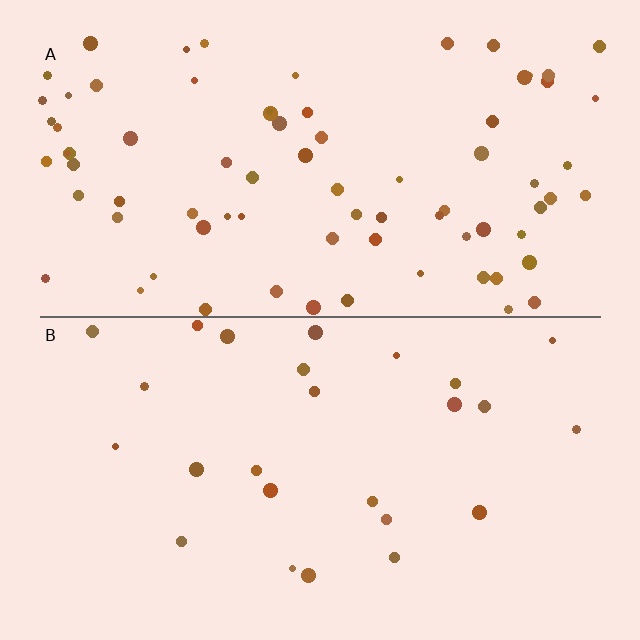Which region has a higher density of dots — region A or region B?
A (the top).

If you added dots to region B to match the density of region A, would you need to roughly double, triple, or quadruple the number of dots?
Approximately triple.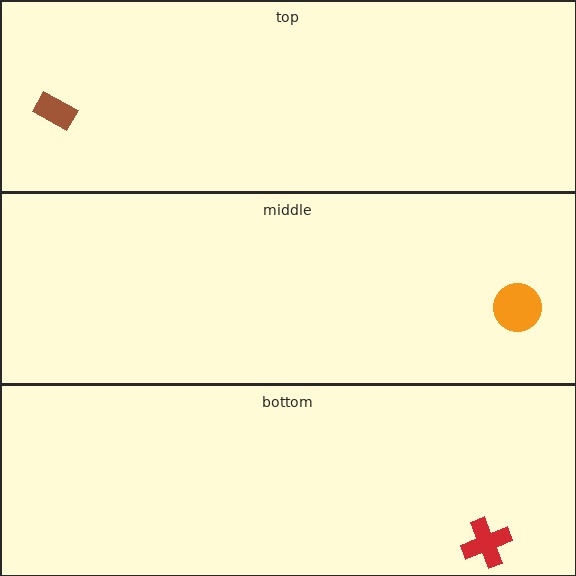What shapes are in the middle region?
The orange circle.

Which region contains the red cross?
The bottom region.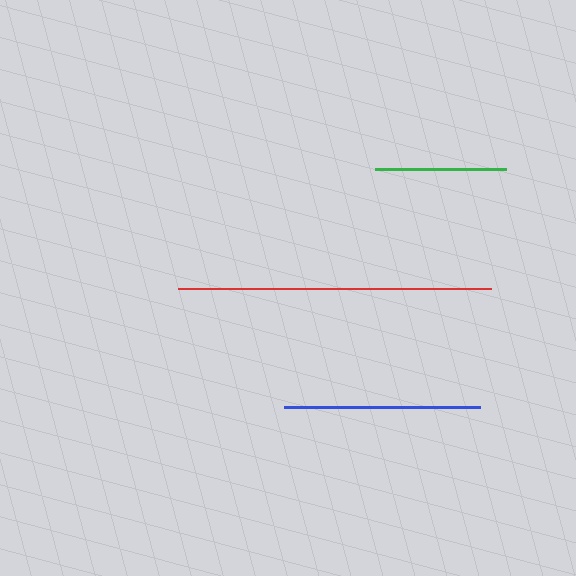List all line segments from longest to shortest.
From longest to shortest: red, blue, green.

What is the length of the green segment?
The green segment is approximately 131 pixels long.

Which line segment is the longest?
The red line is the longest at approximately 313 pixels.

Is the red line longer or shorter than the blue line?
The red line is longer than the blue line.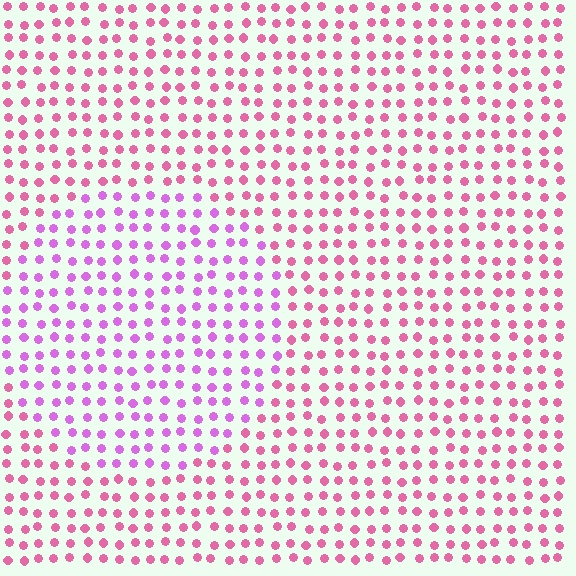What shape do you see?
I see a circle.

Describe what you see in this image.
The image is filled with small pink elements in a uniform arrangement. A circle-shaped region is visible where the elements are tinted to a slightly different hue, forming a subtle color boundary.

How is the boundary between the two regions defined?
The boundary is defined purely by a slight shift in hue (about 35 degrees). Spacing, size, and orientation are identical on both sides.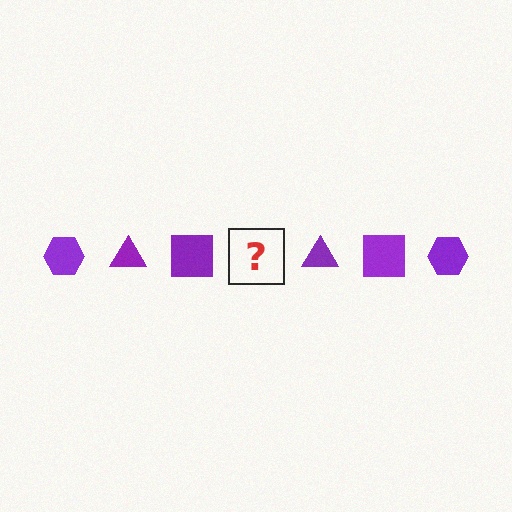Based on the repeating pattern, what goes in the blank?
The blank should be a purple hexagon.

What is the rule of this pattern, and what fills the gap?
The rule is that the pattern cycles through hexagon, triangle, square shapes in purple. The gap should be filled with a purple hexagon.